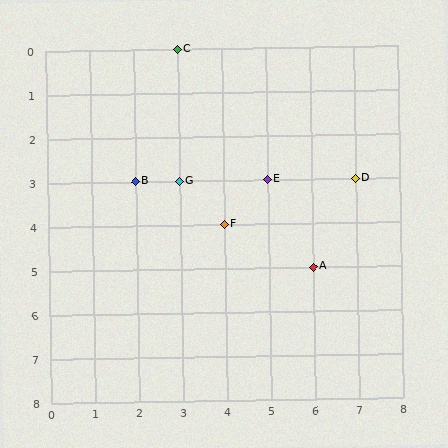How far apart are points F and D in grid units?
Points F and D are 3 columns and 1 row apart (about 3.2 grid units diagonally).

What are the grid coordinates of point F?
Point F is at grid coordinates (4, 4).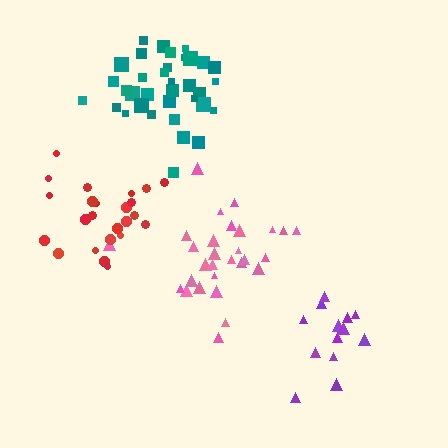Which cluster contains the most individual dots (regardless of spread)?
Teal (35).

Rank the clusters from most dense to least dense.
teal, red, purple, pink.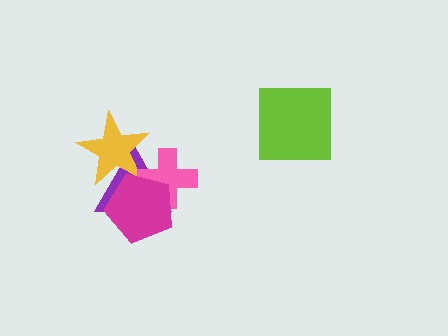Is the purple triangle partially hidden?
Yes, it is partially covered by another shape.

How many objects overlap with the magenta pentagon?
3 objects overlap with the magenta pentagon.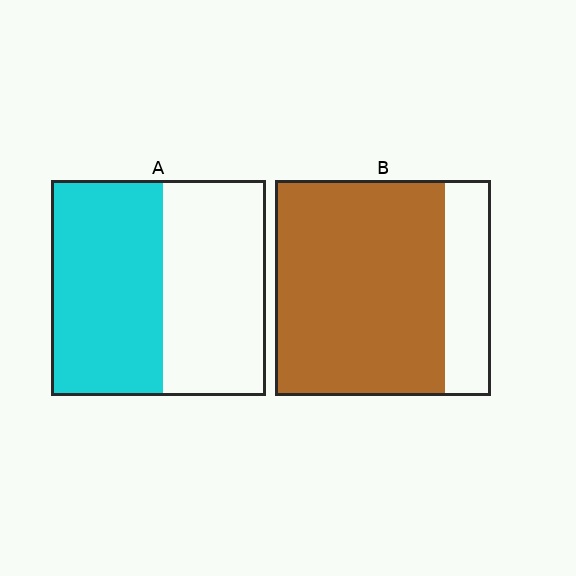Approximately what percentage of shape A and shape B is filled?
A is approximately 50% and B is approximately 80%.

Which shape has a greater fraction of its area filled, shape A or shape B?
Shape B.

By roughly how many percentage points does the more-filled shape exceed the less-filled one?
By roughly 25 percentage points (B over A).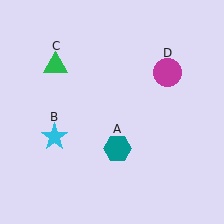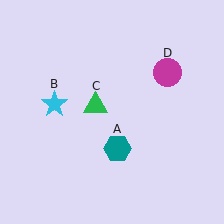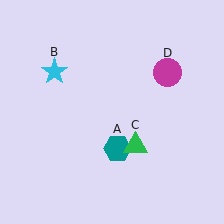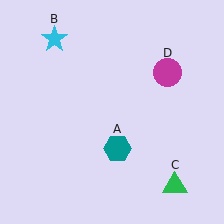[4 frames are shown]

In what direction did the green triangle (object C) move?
The green triangle (object C) moved down and to the right.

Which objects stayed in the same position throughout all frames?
Teal hexagon (object A) and magenta circle (object D) remained stationary.